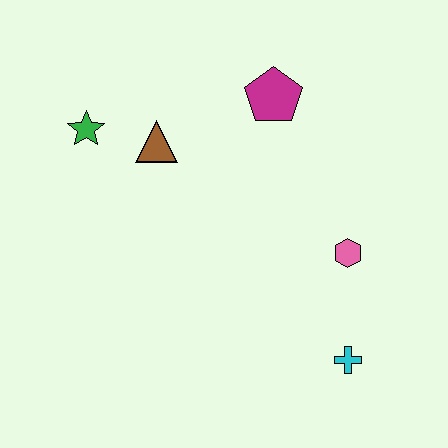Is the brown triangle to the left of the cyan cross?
Yes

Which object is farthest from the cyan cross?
The green star is farthest from the cyan cross.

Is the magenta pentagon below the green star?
No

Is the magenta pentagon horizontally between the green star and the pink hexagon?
Yes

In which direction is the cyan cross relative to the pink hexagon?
The cyan cross is below the pink hexagon.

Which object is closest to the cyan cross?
The pink hexagon is closest to the cyan cross.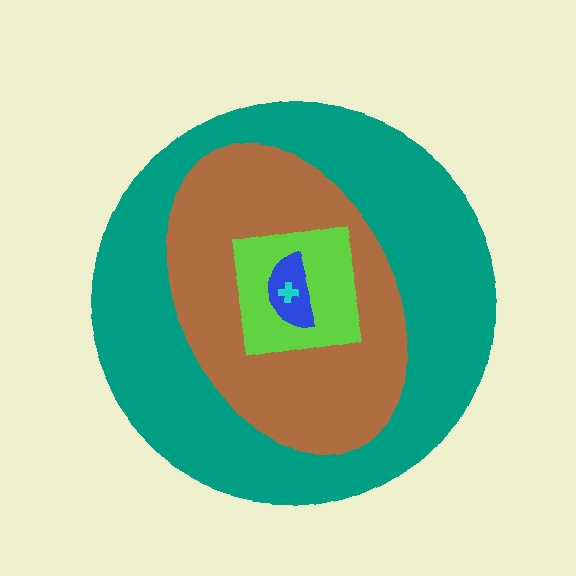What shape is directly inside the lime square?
The blue semicircle.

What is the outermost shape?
The teal circle.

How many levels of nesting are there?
5.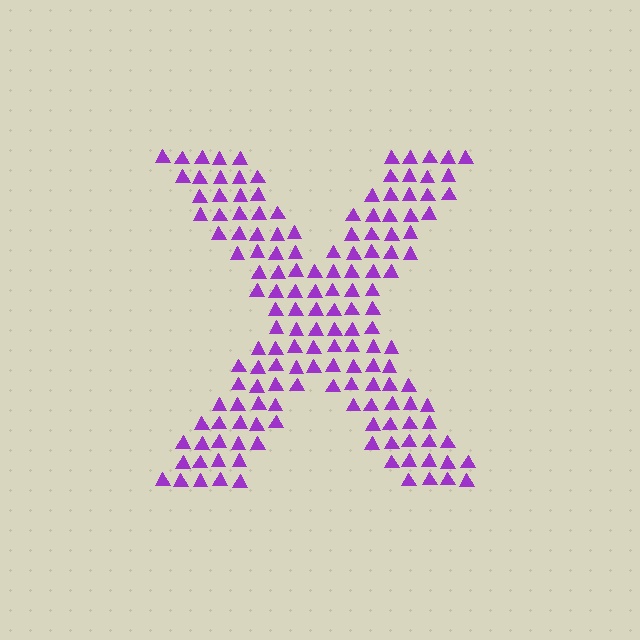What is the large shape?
The large shape is the letter X.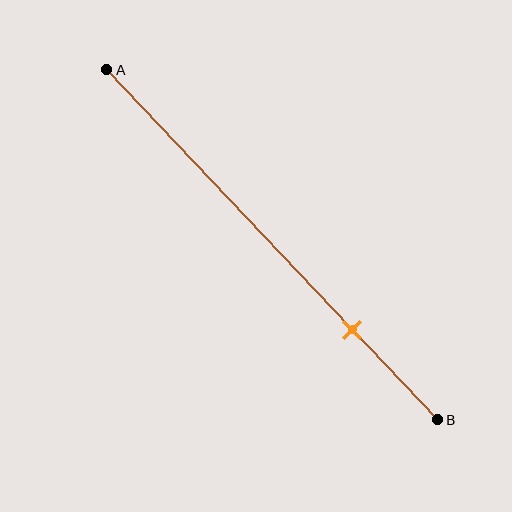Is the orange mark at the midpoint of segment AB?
No, the mark is at about 75% from A, not at the 50% midpoint.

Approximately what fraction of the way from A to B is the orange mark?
The orange mark is approximately 75% of the way from A to B.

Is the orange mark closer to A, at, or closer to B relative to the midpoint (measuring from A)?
The orange mark is closer to point B than the midpoint of segment AB.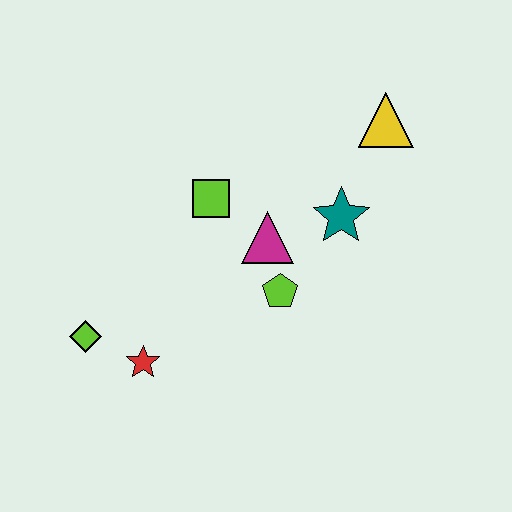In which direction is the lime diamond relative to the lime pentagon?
The lime diamond is to the left of the lime pentagon.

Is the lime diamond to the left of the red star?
Yes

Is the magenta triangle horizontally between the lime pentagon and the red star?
Yes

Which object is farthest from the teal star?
The lime diamond is farthest from the teal star.